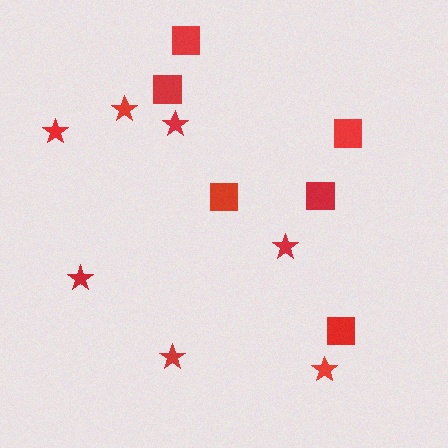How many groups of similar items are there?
There are 2 groups: one group of squares (6) and one group of stars (7).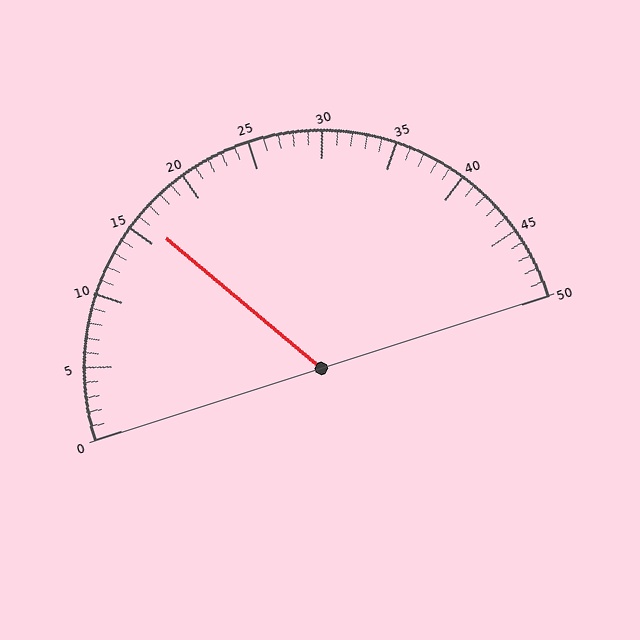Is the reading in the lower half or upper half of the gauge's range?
The reading is in the lower half of the range (0 to 50).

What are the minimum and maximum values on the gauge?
The gauge ranges from 0 to 50.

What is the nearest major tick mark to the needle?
The nearest major tick mark is 15.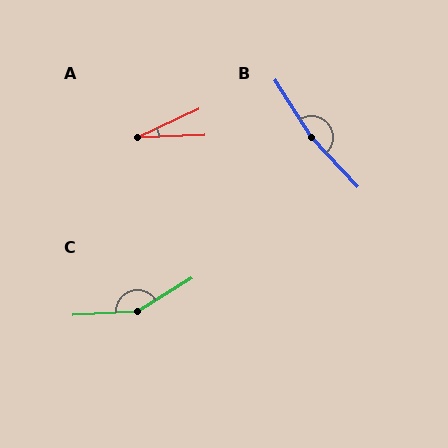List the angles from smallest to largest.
A (23°), C (152°), B (170°).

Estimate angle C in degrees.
Approximately 152 degrees.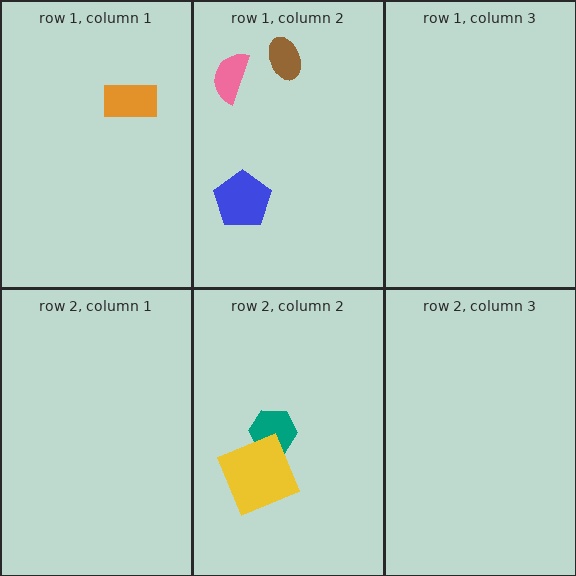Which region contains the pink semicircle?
The row 1, column 2 region.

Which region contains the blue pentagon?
The row 1, column 2 region.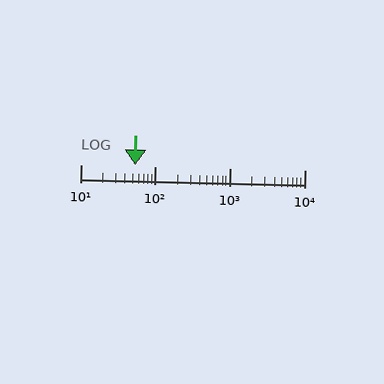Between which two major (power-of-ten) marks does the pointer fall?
The pointer is between 10 and 100.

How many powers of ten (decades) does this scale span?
The scale spans 3 decades, from 10 to 10000.